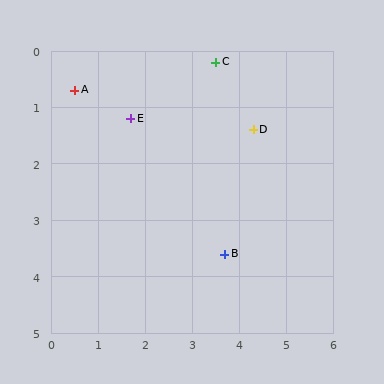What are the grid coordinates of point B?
Point B is at approximately (3.7, 3.6).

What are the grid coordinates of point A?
Point A is at approximately (0.5, 0.7).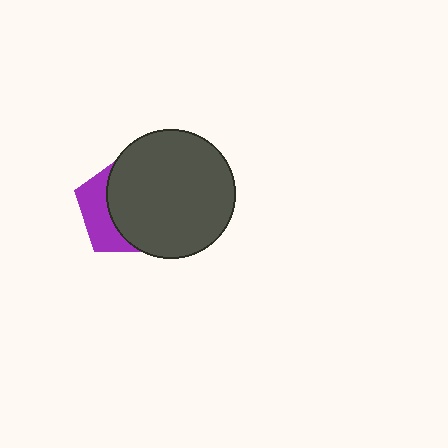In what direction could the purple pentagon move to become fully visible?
The purple pentagon could move left. That would shift it out from behind the dark gray circle entirely.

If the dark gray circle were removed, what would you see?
You would see the complete purple pentagon.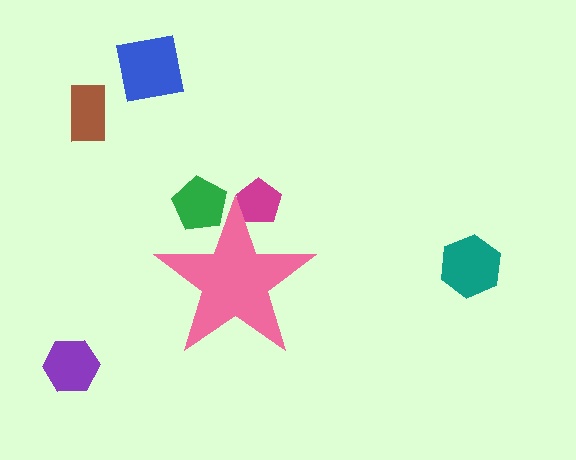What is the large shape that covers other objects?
A pink star.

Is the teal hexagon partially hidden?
No, the teal hexagon is fully visible.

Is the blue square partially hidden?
No, the blue square is fully visible.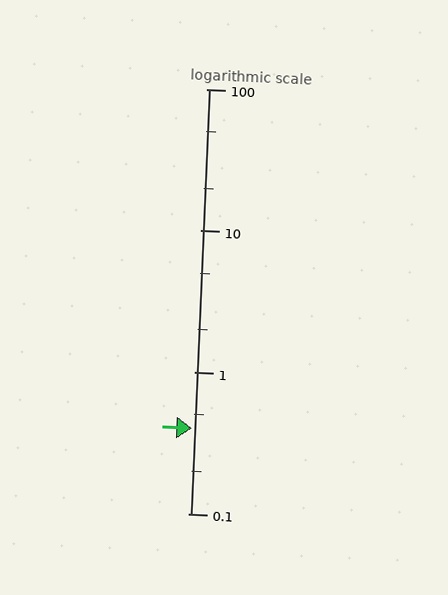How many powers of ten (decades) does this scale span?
The scale spans 3 decades, from 0.1 to 100.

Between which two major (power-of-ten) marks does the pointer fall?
The pointer is between 0.1 and 1.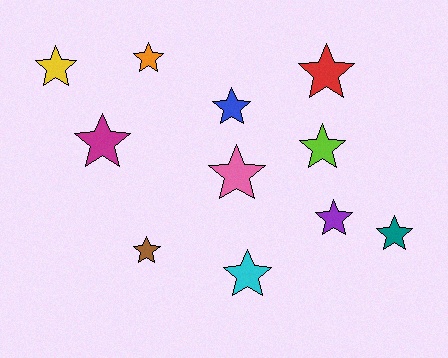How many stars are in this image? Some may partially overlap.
There are 11 stars.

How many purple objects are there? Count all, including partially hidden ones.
There is 1 purple object.